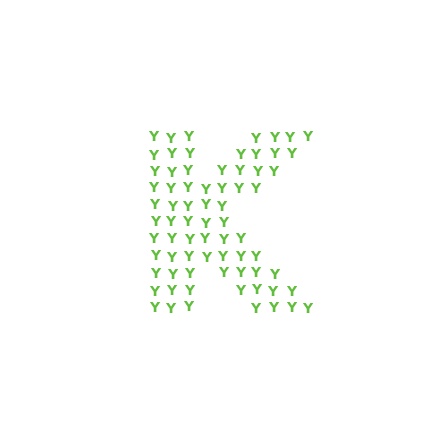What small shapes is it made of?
It is made of small letter Y's.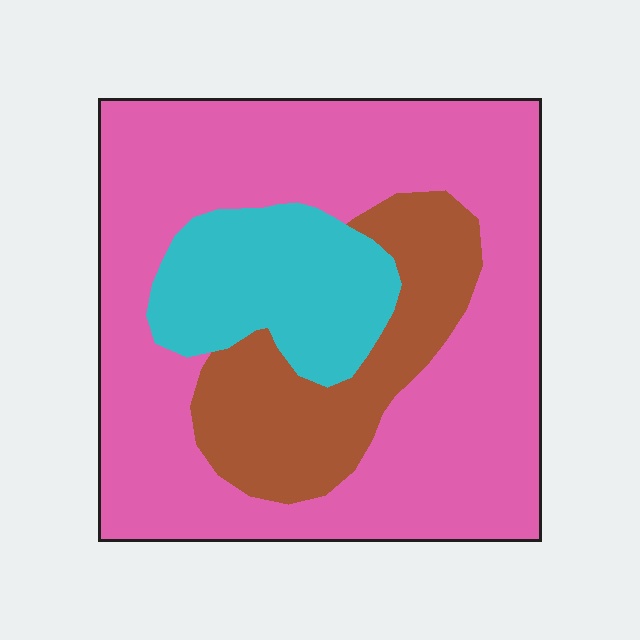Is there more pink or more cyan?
Pink.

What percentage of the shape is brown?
Brown covers about 20% of the shape.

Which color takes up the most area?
Pink, at roughly 65%.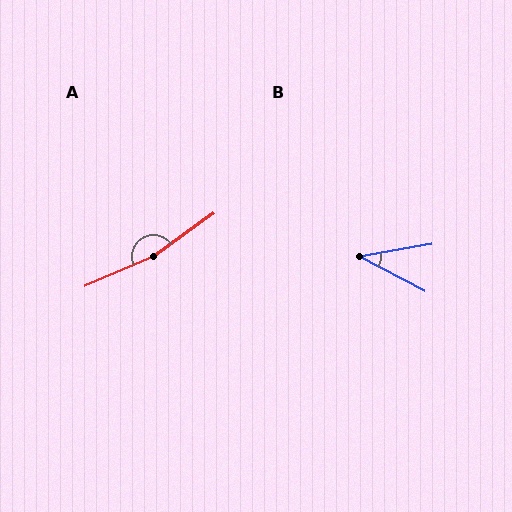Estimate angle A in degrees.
Approximately 168 degrees.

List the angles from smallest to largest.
B (37°), A (168°).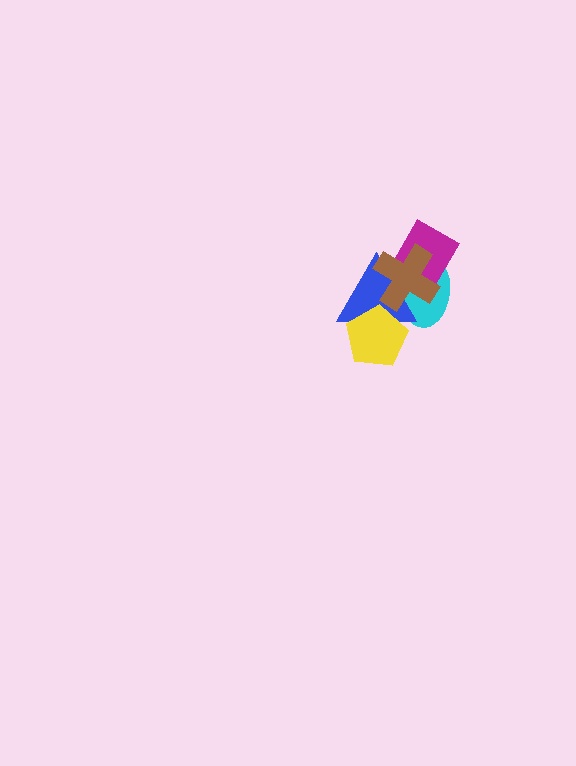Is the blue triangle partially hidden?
Yes, it is partially covered by another shape.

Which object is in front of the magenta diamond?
The brown cross is in front of the magenta diamond.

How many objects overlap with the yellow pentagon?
1 object overlaps with the yellow pentagon.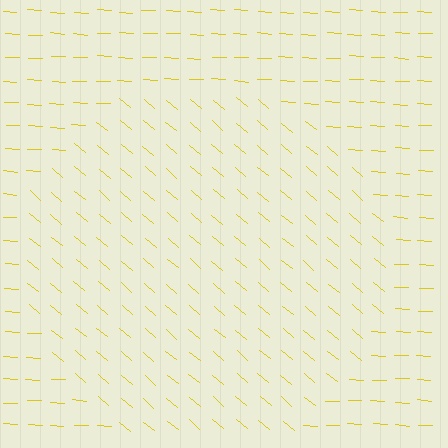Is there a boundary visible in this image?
Yes, there is a texture boundary formed by a change in line orientation.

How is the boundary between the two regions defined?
The boundary is defined purely by a change in line orientation (approximately 37 degrees difference). All lines are the same color and thickness.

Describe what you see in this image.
The image is filled with small yellow line segments. A circle region in the image has lines oriented differently from the surrounding lines, creating a visible texture boundary.